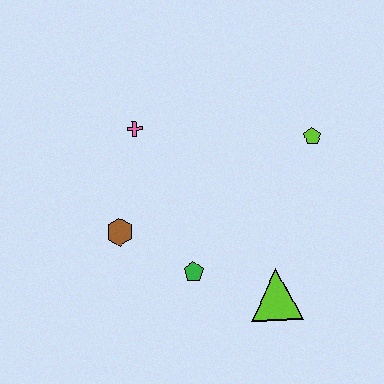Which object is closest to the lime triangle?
The green pentagon is closest to the lime triangle.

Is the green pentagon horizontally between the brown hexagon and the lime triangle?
Yes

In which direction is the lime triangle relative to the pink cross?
The lime triangle is below the pink cross.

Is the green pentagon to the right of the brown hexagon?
Yes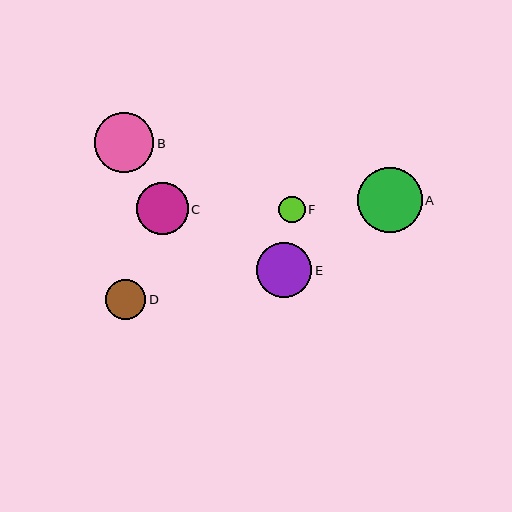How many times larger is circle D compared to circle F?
Circle D is approximately 1.5 times the size of circle F.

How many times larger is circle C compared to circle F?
Circle C is approximately 2.0 times the size of circle F.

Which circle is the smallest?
Circle F is the smallest with a size of approximately 26 pixels.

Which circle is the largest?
Circle A is the largest with a size of approximately 65 pixels.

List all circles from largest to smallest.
From largest to smallest: A, B, E, C, D, F.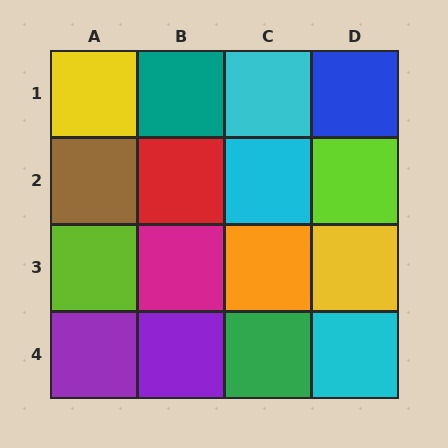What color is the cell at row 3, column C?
Orange.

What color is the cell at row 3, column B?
Magenta.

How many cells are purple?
2 cells are purple.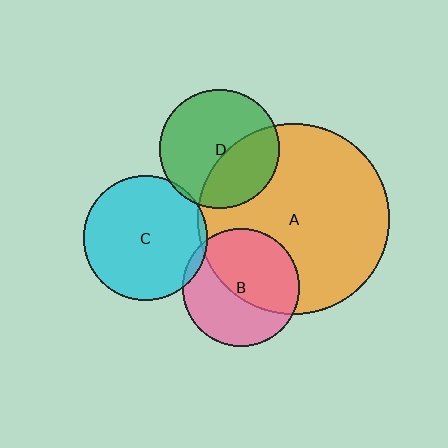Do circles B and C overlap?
Yes.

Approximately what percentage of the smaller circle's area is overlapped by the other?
Approximately 5%.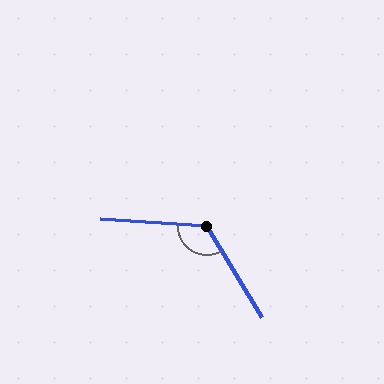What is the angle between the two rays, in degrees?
Approximately 125 degrees.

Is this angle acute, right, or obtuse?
It is obtuse.